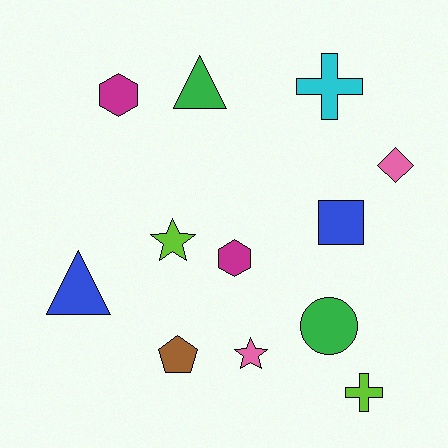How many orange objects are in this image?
There are no orange objects.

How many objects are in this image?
There are 12 objects.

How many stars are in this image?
There are 2 stars.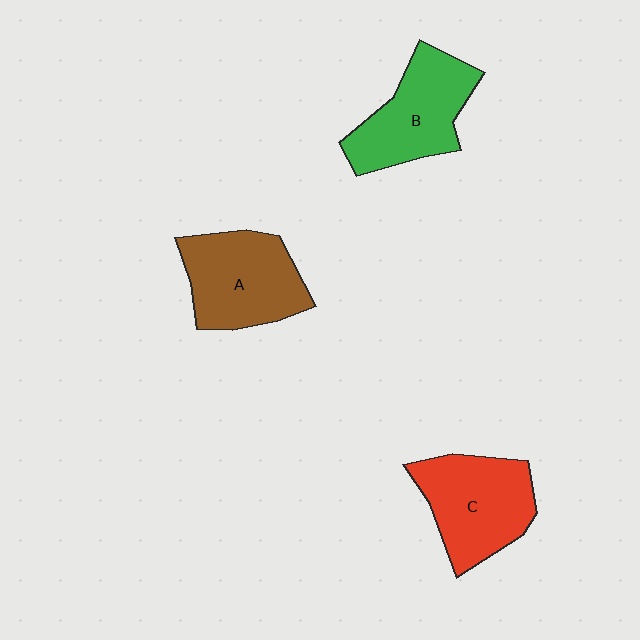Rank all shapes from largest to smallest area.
From largest to smallest: A (brown), C (red), B (green).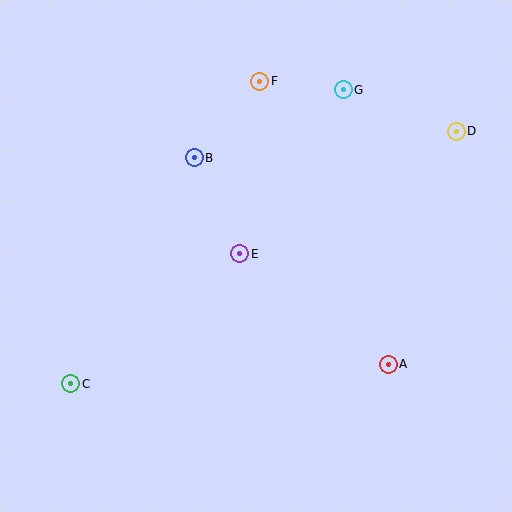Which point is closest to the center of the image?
Point E at (240, 254) is closest to the center.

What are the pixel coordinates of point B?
Point B is at (194, 158).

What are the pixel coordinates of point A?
Point A is at (388, 364).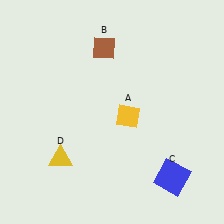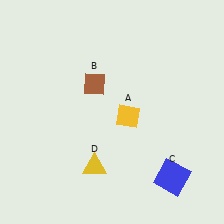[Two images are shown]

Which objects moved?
The objects that moved are: the brown diamond (B), the yellow triangle (D).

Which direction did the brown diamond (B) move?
The brown diamond (B) moved down.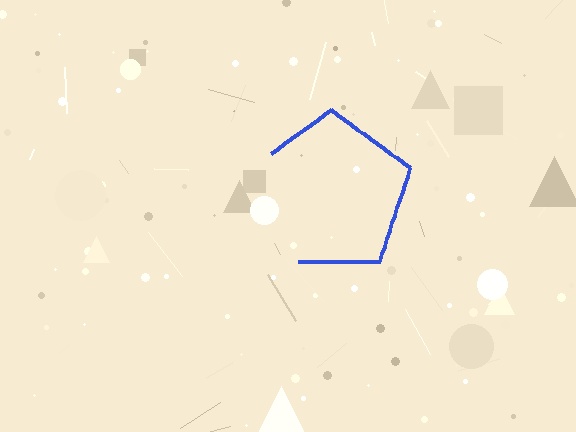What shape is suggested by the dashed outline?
The dashed outline suggests a pentagon.